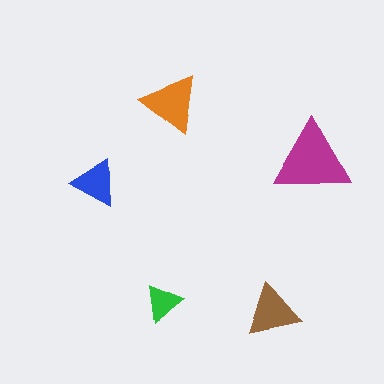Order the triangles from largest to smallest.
the magenta one, the orange one, the brown one, the blue one, the green one.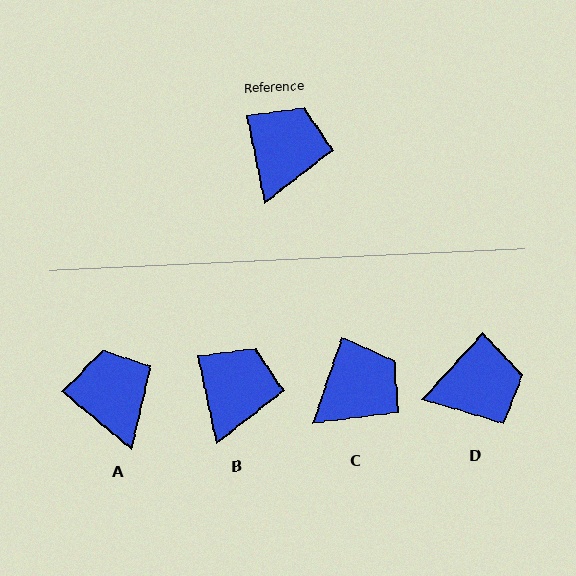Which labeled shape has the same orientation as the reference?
B.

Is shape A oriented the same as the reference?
No, it is off by about 39 degrees.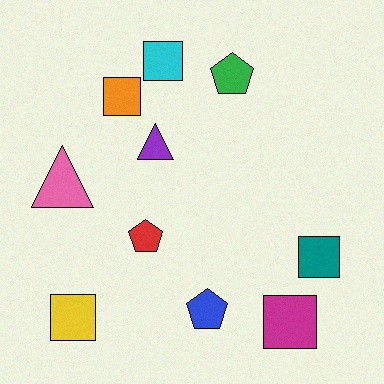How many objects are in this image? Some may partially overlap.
There are 10 objects.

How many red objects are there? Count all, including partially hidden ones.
There is 1 red object.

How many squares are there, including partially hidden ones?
There are 5 squares.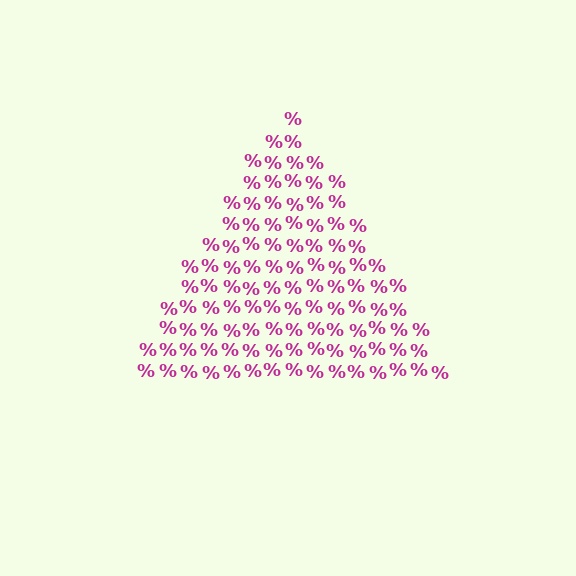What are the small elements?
The small elements are percent signs.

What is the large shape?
The large shape is a triangle.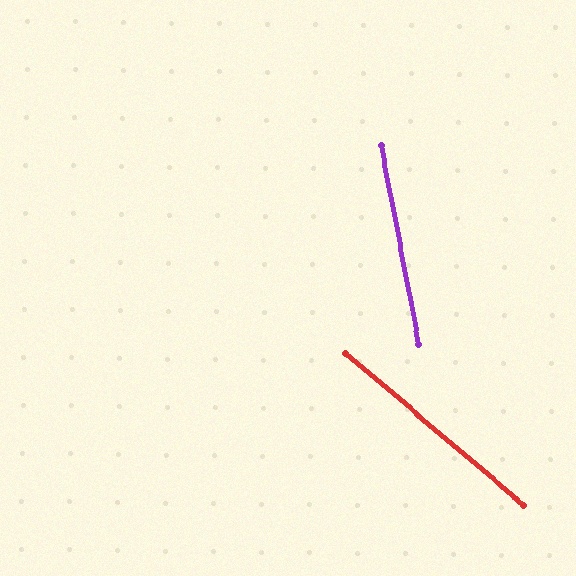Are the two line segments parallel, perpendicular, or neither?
Neither parallel nor perpendicular — they differ by about 39°.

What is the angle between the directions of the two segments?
Approximately 39 degrees.